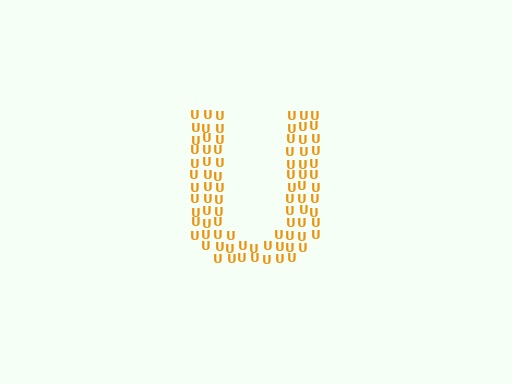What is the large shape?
The large shape is the letter U.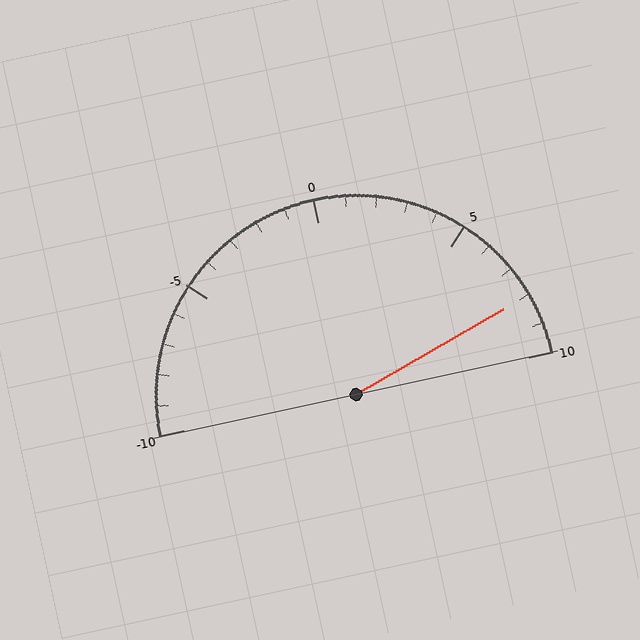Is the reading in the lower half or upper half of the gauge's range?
The reading is in the upper half of the range (-10 to 10).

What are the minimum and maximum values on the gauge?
The gauge ranges from -10 to 10.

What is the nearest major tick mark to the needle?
The nearest major tick mark is 10.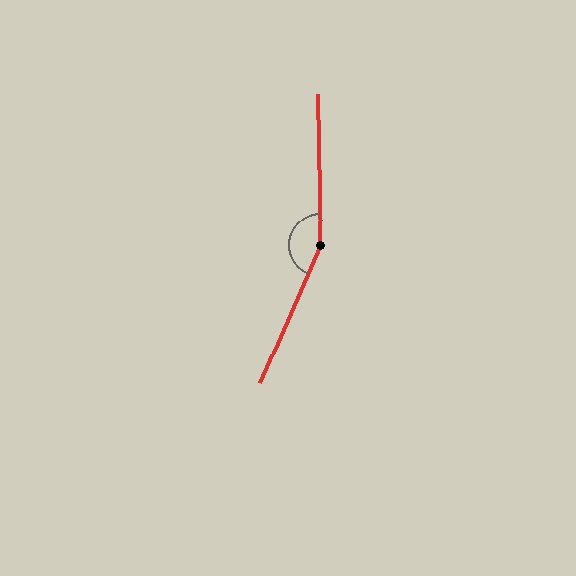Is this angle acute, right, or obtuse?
It is obtuse.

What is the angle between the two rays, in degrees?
Approximately 156 degrees.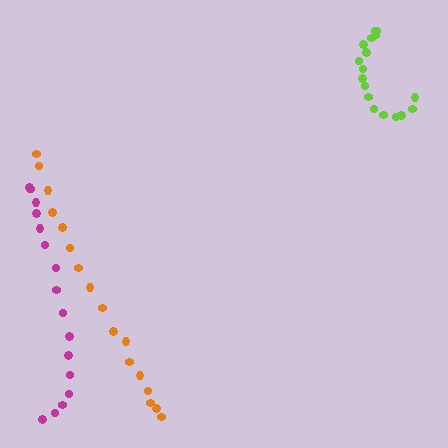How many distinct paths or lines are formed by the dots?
There are 3 distinct paths.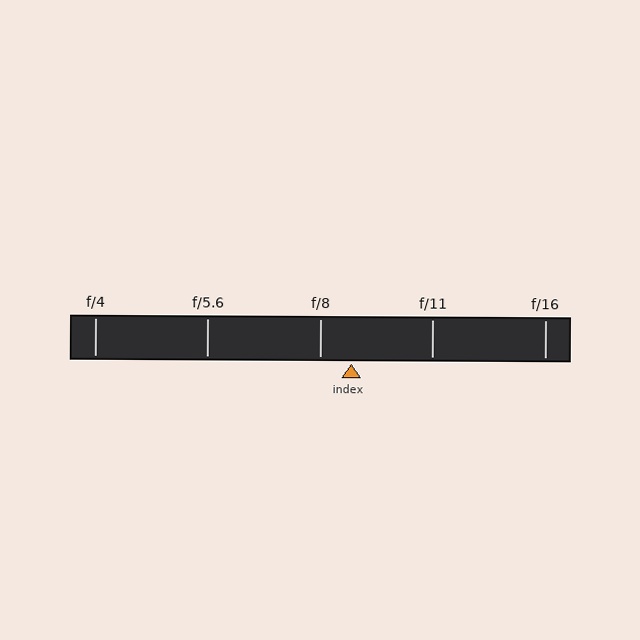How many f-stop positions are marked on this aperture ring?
There are 5 f-stop positions marked.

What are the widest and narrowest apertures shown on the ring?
The widest aperture shown is f/4 and the narrowest is f/16.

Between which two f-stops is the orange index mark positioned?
The index mark is between f/8 and f/11.